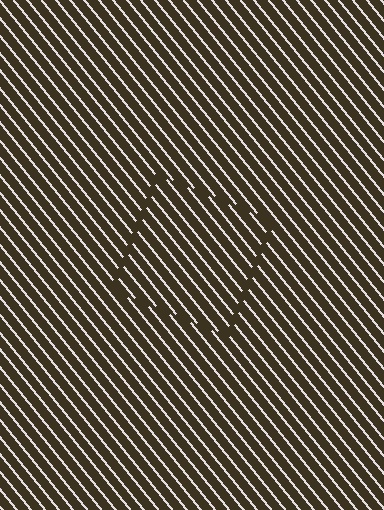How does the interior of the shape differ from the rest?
The interior of the shape contains the same grating, shifted by half a period — the contour is defined by the phase discontinuity where line-ends from the inner and outer gratings abut.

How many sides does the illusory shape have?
4 sides — the line-ends trace a square.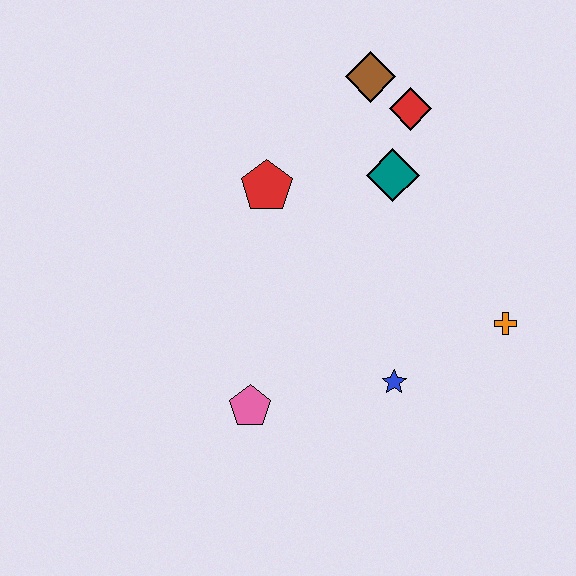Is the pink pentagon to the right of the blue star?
No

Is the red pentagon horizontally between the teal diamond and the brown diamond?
No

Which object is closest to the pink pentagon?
The blue star is closest to the pink pentagon.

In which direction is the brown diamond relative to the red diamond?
The brown diamond is to the left of the red diamond.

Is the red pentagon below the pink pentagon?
No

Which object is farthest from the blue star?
The brown diamond is farthest from the blue star.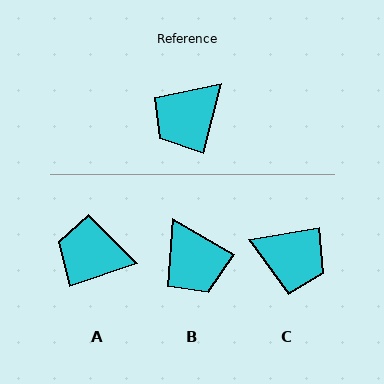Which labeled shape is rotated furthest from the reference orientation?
C, about 114 degrees away.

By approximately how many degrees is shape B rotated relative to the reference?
Approximately 74 degrees counter-clockwise.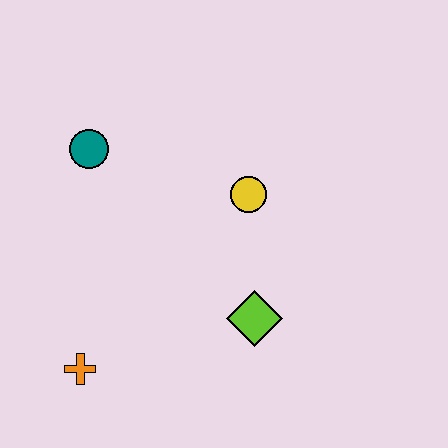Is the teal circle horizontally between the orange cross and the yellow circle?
Yes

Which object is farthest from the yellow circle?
The orange cross is farthest from the yellow circle.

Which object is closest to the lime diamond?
The yellow circle is closest to the lime diamond.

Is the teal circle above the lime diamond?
Yes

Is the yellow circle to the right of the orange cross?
Yes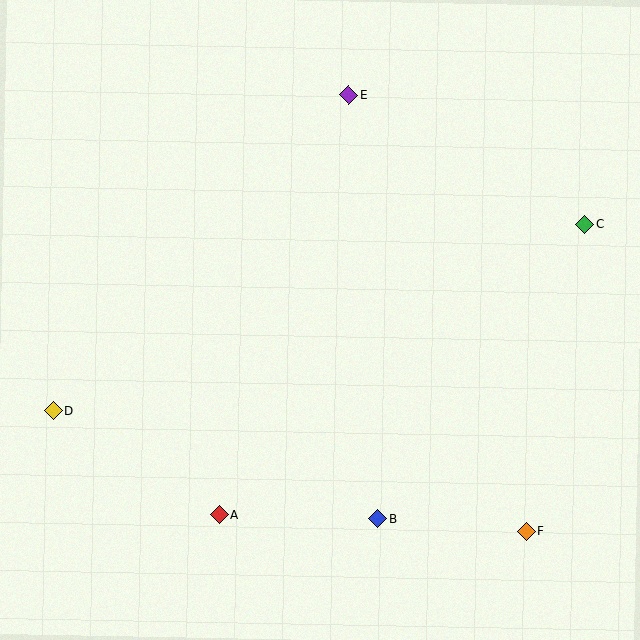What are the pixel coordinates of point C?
Point C is at (585, 224).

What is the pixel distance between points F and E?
The distance between F and E is 471 pixels.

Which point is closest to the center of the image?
Point B at (378, 519) is closest to the center.